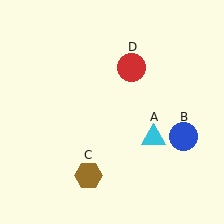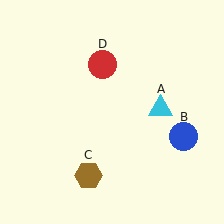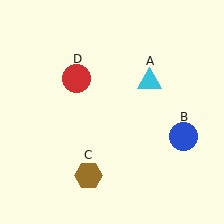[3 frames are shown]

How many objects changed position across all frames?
2 objects changed position: cyan triangle (object A), red circle (object D).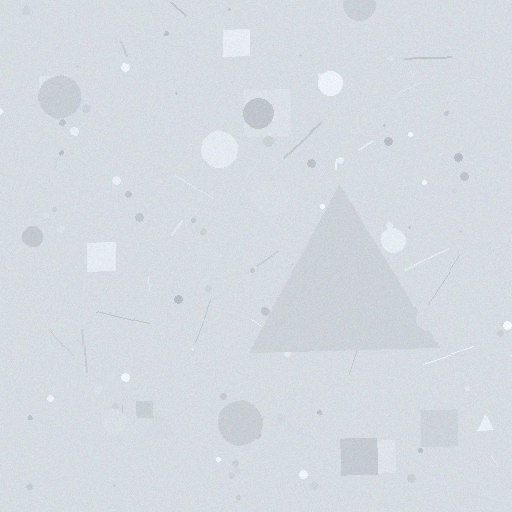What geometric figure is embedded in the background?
A triangle is embedded in the background.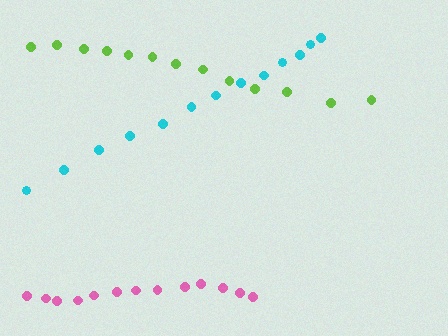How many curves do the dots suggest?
There are 3 distinct paths.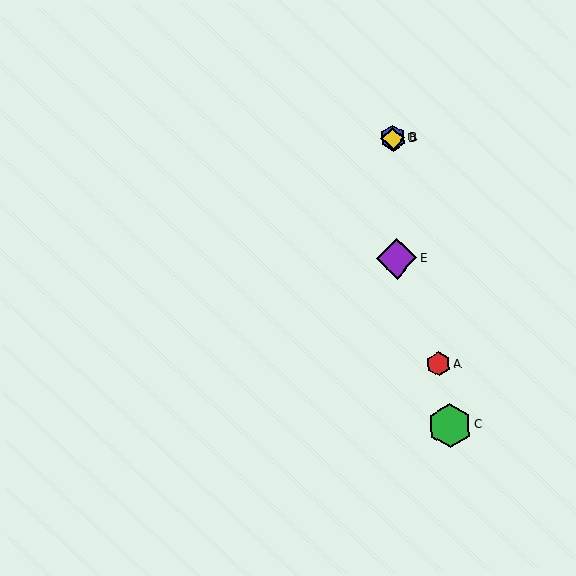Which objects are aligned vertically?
Objects B, D, E are aligned vertically.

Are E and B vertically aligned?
Yes, both are at x≈397.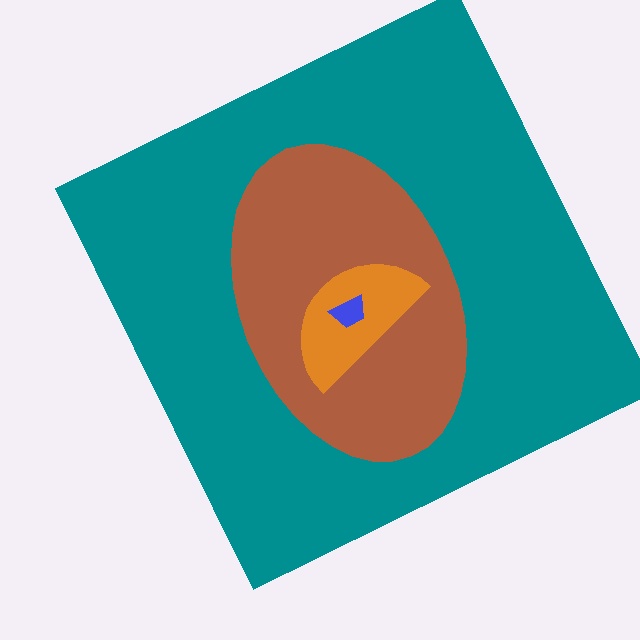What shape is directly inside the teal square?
The brown ellipse.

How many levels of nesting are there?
4.